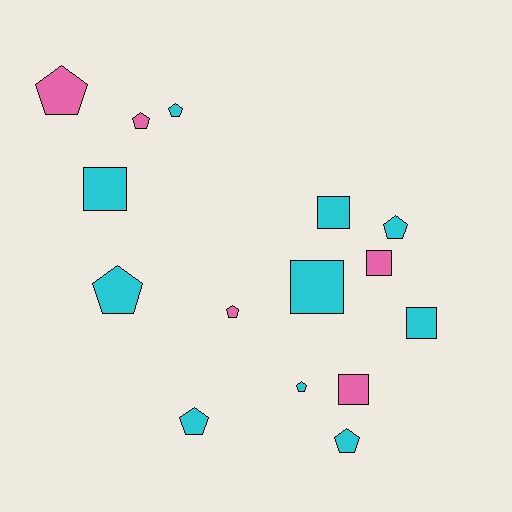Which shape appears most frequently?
Pentagon, with 9 objects.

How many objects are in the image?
There are 15 objects.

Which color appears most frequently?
Cyan, with 10 objects.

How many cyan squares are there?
There are 4 cyan squares.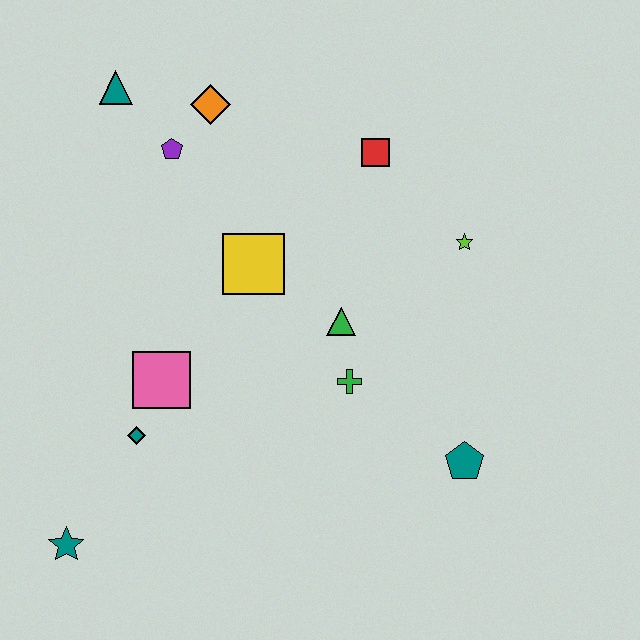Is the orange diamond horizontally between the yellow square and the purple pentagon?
Yes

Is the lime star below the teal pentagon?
No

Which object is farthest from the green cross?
The teal triangle is farthest from the green cross.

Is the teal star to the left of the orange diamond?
Yes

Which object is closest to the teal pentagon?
The green cross is closest to the teal pentagon.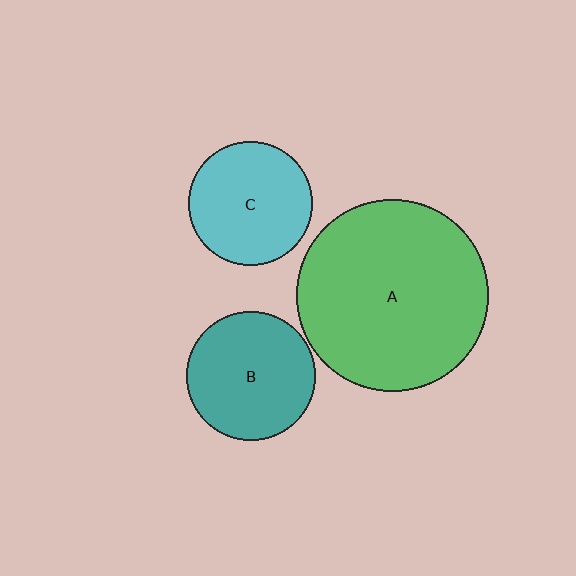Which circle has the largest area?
Circle A (green).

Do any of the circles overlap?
No, none of the circles overlap.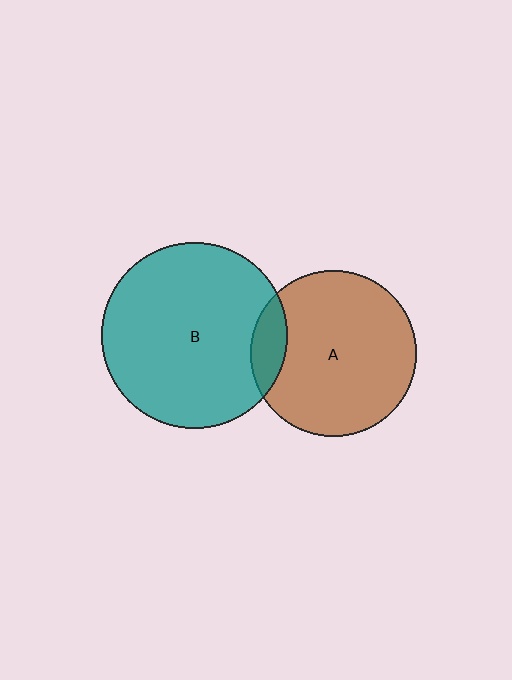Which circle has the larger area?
Circle B (teal).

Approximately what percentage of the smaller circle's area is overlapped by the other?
Approximately 10%.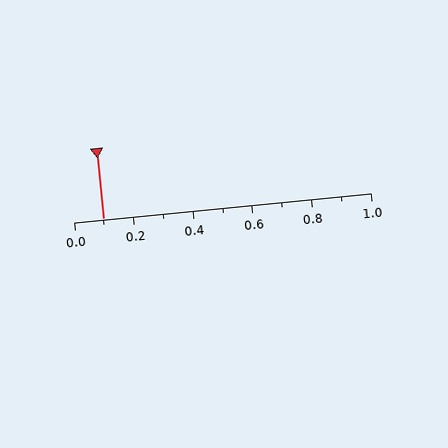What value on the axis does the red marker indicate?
The marker indicates approximately 0.1.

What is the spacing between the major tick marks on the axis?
The major ticks are spaced 0.2 apart.